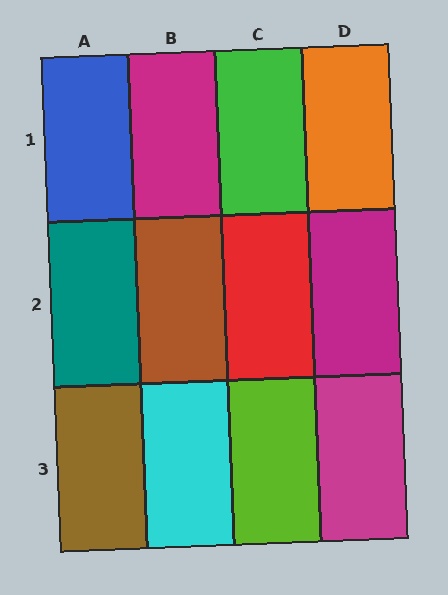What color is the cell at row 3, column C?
Lime.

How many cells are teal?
1 cell is teal.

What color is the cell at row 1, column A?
Blue.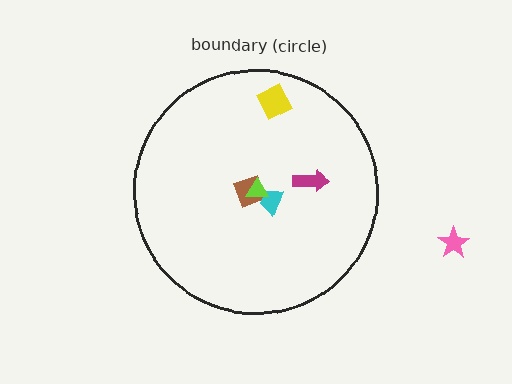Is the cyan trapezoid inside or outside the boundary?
Inside.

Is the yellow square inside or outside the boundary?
Inside.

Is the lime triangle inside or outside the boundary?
Inside.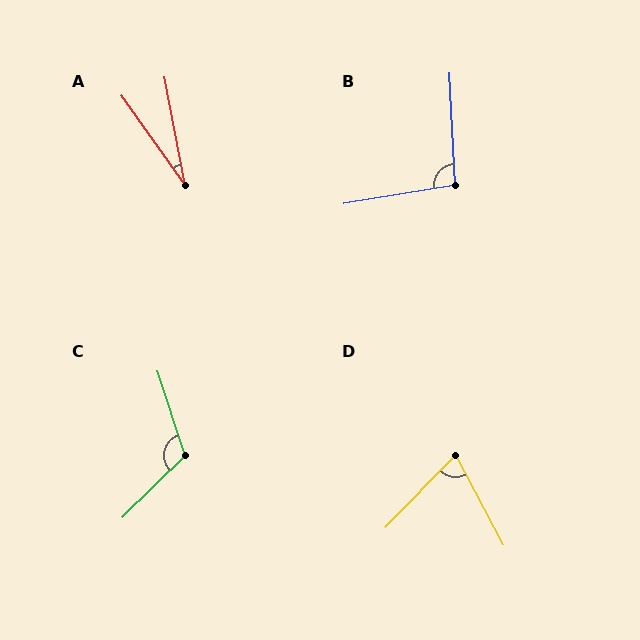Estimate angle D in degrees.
Approximately 72 degrees.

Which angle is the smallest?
A, at approximately 25 degrees.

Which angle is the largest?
C, at approximately 117 degrees.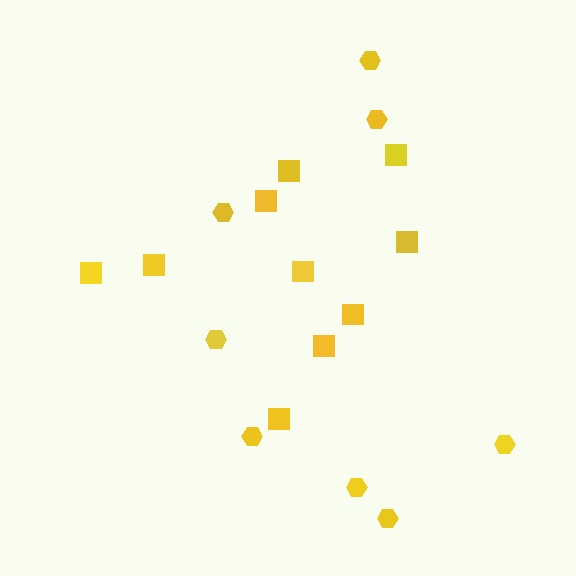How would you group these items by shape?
There are 2 groups: one group of squares (10) and one group of hexagons (8).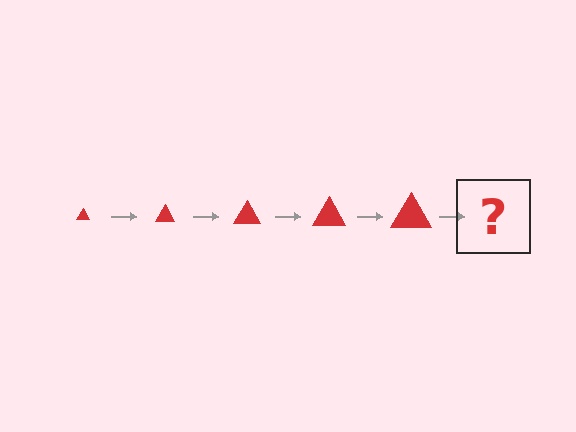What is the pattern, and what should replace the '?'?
The pattern is that the triangle gets progressively larger each step. The '?' should be a red triangle, larger than the previous one.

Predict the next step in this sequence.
The next step is a red triangle, larger than the previous one.